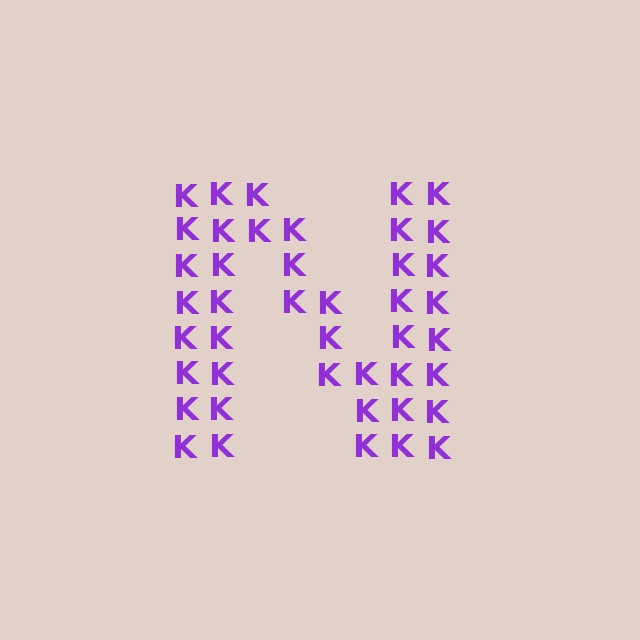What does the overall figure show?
The overall figure shows the letter N.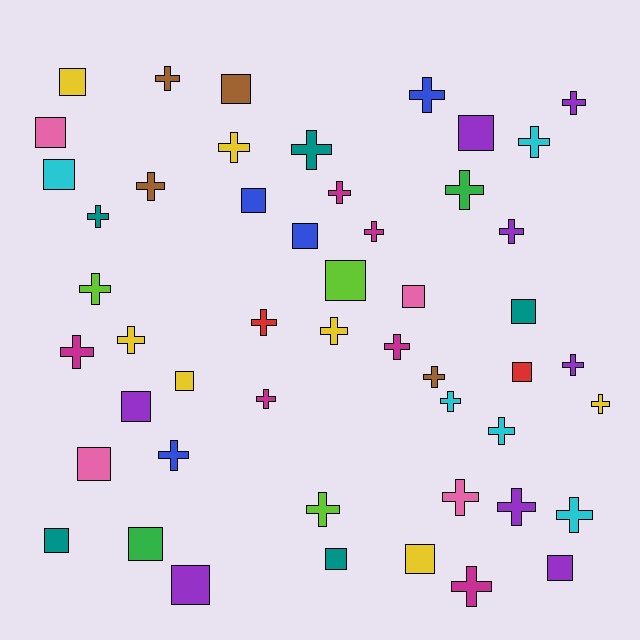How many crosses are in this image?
There are 30 crosses.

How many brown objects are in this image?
There are 4 brown objects.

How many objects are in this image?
There are 50 objects.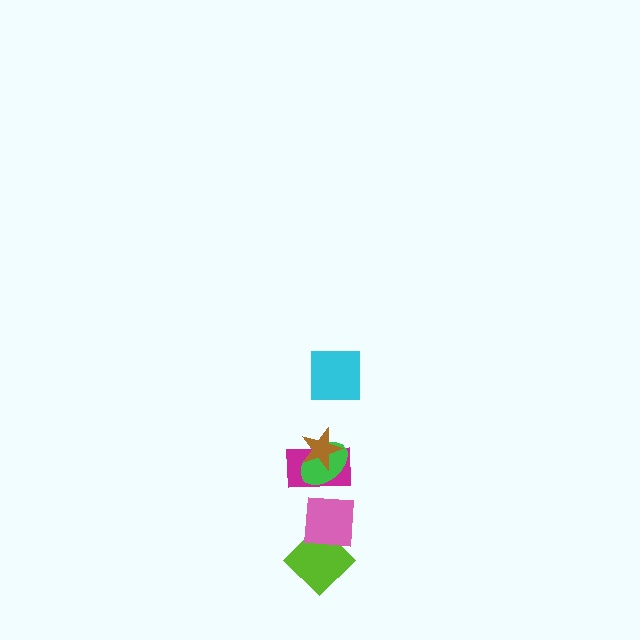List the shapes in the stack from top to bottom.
From top to bottom: the cyan square, the brown star, the green ellipse, the magenta rectangle, the pink square, the lime diamond.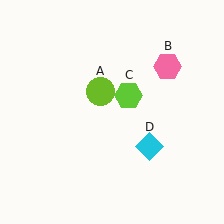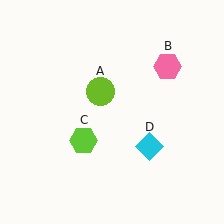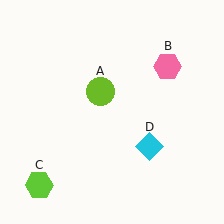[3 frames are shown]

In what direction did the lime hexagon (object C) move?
The lime hexagon (object C) moved down and to the left.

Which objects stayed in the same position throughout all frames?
Lime circle (object A) and pink hexagon (object B) and cyan diamond (object D) remained stationary.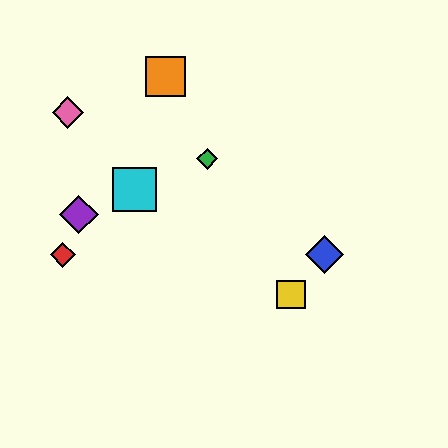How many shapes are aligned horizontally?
2 shapes (the red diamond, the blue diamond) are aligned horizontally.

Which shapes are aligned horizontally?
The red diamond, the blue diamond are aligned horizontally.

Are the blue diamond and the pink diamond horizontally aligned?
No, the blue diamond is at y≈255 and the pink diamond is at y≈112.